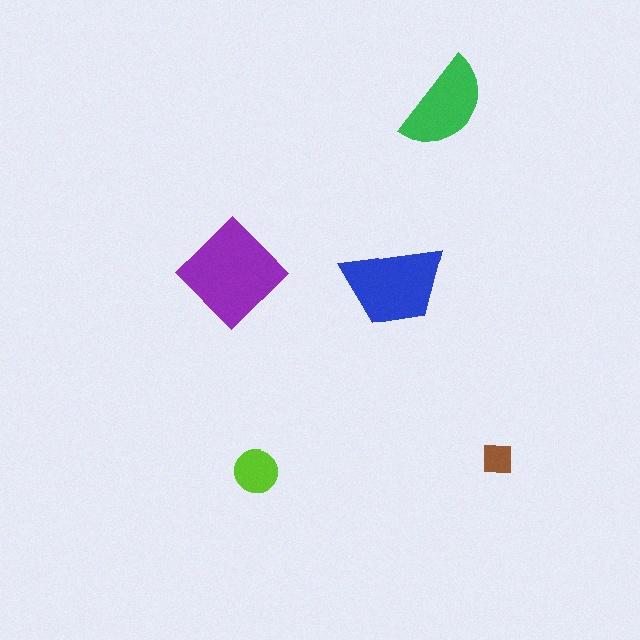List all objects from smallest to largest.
The brown square, the lime circle, the green semicircle, the blue trapezoid, the purple diamond.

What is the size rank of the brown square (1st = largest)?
5th.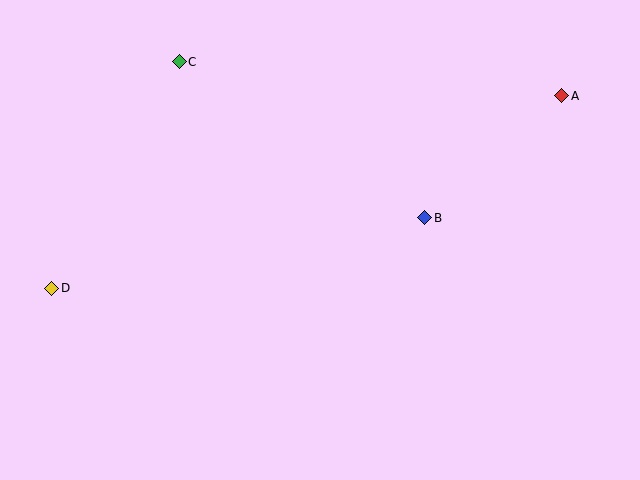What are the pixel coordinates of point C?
Point C is at (179, 62).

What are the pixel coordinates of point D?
Point D is at (52, 288).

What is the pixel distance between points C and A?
The distance between C and A is 384 pixels.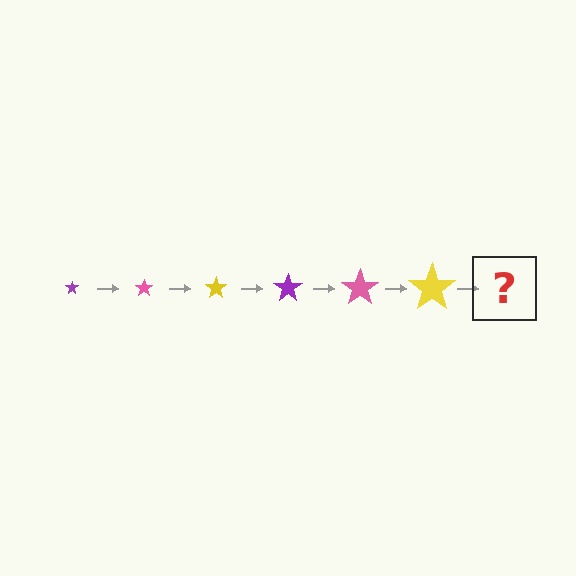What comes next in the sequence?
The next element should be a purple star, larger than the previous one.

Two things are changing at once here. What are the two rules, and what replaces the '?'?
The two rules are that the star grows larger each step and the color cycles through purple, pink, and yellow. The '?' should be a purple star, larger than the previous one.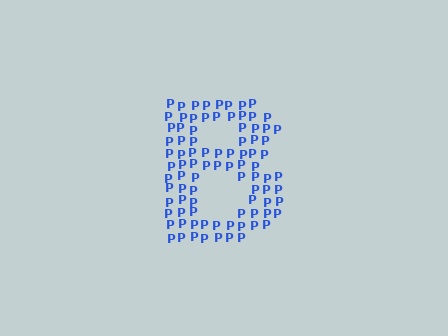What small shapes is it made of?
It is made of small letter P's.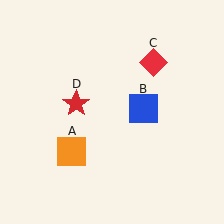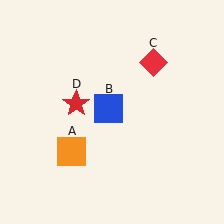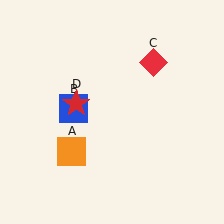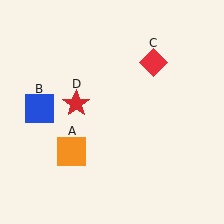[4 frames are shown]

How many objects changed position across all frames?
1 object changed position: blue square (object B).